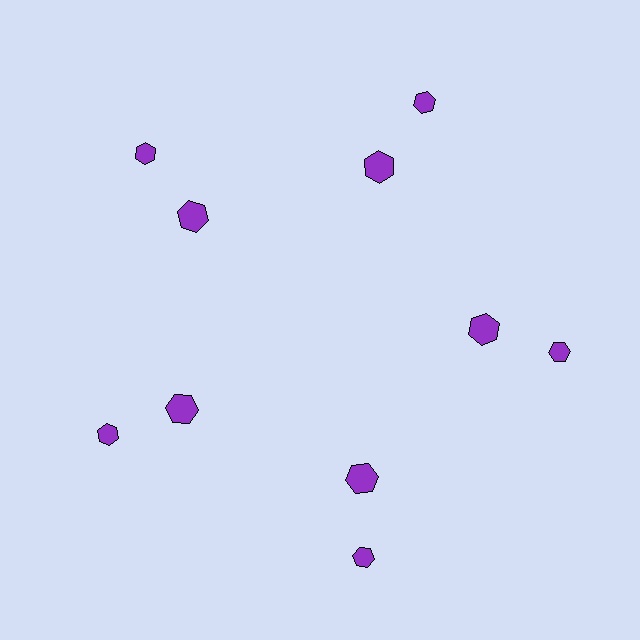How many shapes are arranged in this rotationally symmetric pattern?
There are 10 shapes, arranged in 5 groups of 2.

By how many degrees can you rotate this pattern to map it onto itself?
The pattern maps onto itself every 72 degrees of rotation.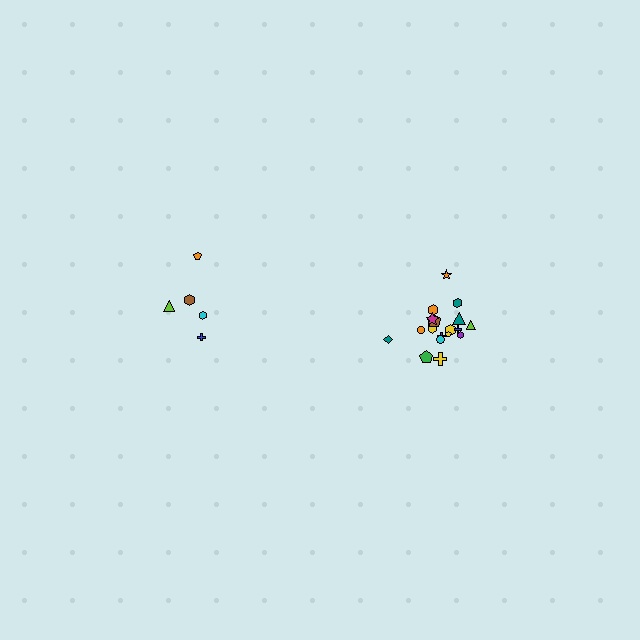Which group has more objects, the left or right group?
The right group.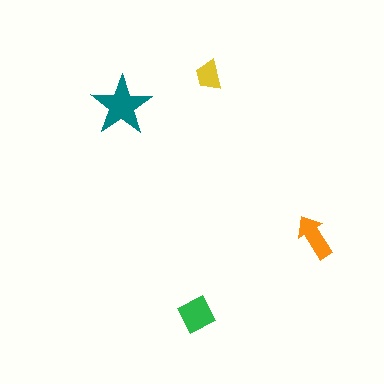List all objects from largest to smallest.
The teal star, the green diamond, the orange arrow, the yellow trapezoid.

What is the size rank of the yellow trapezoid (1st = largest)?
4th.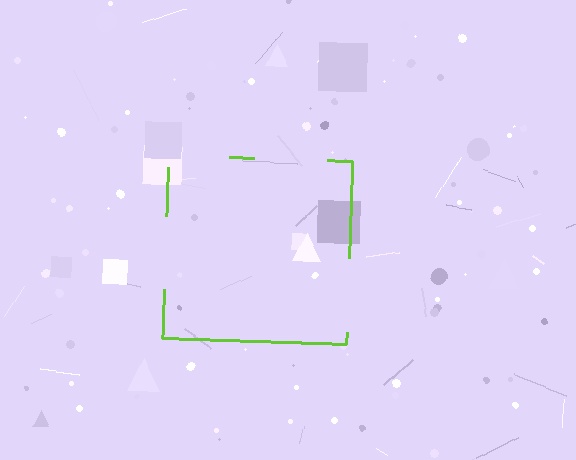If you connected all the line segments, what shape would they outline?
They would outline a square.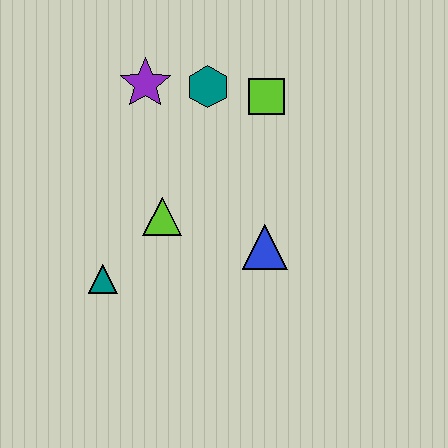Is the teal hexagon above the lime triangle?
Yes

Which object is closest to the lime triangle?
The teal triangle is closest to the lime triangle.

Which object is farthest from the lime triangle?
The lime square is farthest from the lime triangle.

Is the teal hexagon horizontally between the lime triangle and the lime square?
Yes